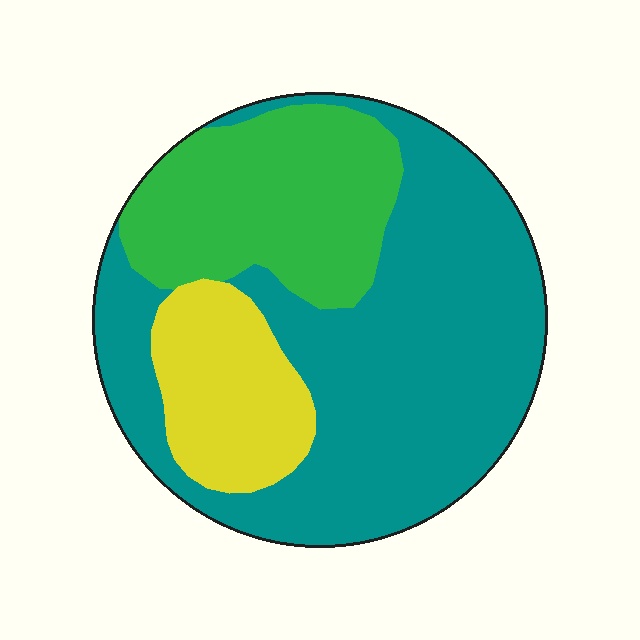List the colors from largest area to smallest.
From largest to smallest: teal, green, yellow.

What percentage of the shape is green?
Green covers roughly 25% of the shape.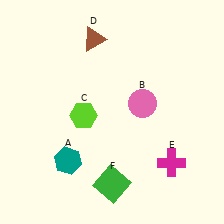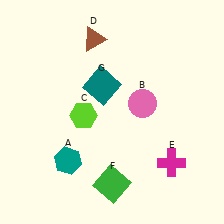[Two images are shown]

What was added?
A teal square (G) was added in Image 2.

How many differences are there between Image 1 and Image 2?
There is 1 difference between the two images.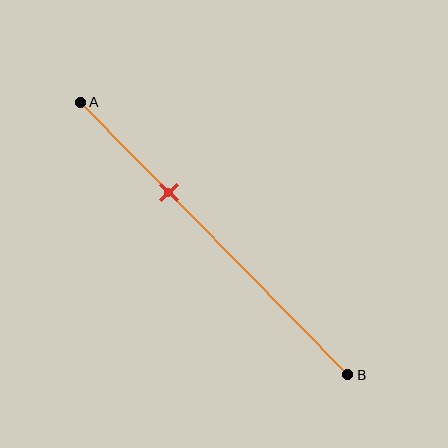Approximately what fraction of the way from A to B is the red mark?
The red mark is approximately 35% of the way from A to B.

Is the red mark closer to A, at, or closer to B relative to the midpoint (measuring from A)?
The red mark is closer to point A than the midpoint of segment AB.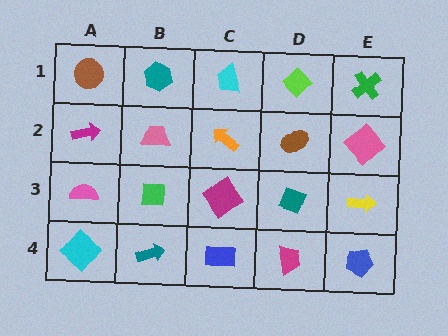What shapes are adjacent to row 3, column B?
A pink trapezoid (row 2, column B), a teal arrow (row 4, column B), a pink semicircle (row 3, column A), a magenta diamond (row 3, column C).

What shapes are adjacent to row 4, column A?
A pink semicircle (row 3, column A), a teal arrow (row 4, column B).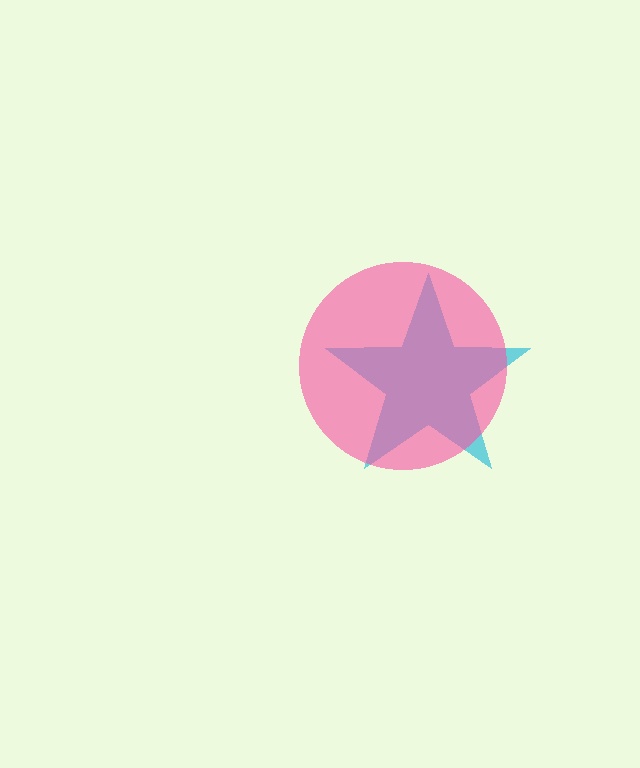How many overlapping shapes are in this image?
There are 2 overlapping shapes in the image.